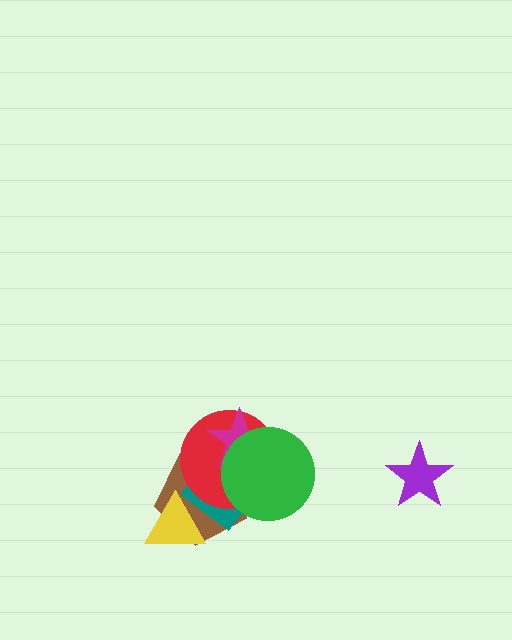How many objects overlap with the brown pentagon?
5 objects overlap with the brown pentagon.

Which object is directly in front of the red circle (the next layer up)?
The magenta star is directly in front of the red circle.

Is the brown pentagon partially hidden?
Yes, it is partially covered by another shape.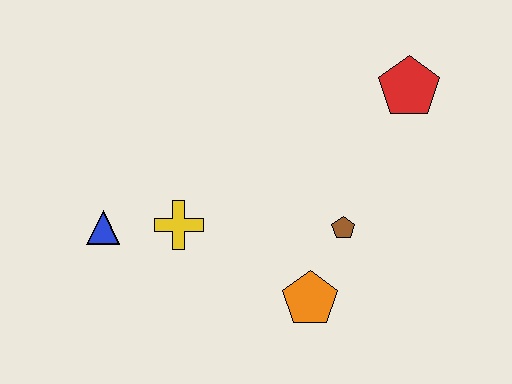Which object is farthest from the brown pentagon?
The blue triangle is farthest from the brown pentagon.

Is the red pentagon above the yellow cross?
Yes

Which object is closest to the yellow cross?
The blue triangle is closest to the yellow cross.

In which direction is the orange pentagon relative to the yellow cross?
The orange pentagon is to the right of the yellow cross.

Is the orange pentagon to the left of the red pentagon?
Yes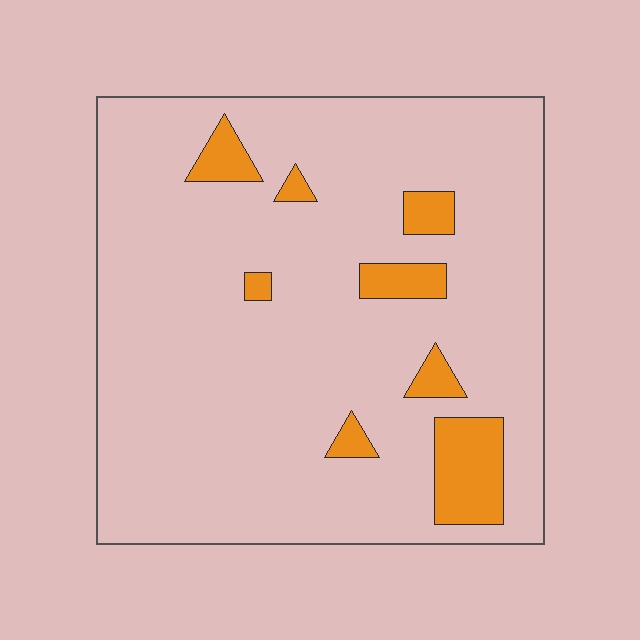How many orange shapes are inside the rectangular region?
8.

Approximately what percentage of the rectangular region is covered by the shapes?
Approximately 10%.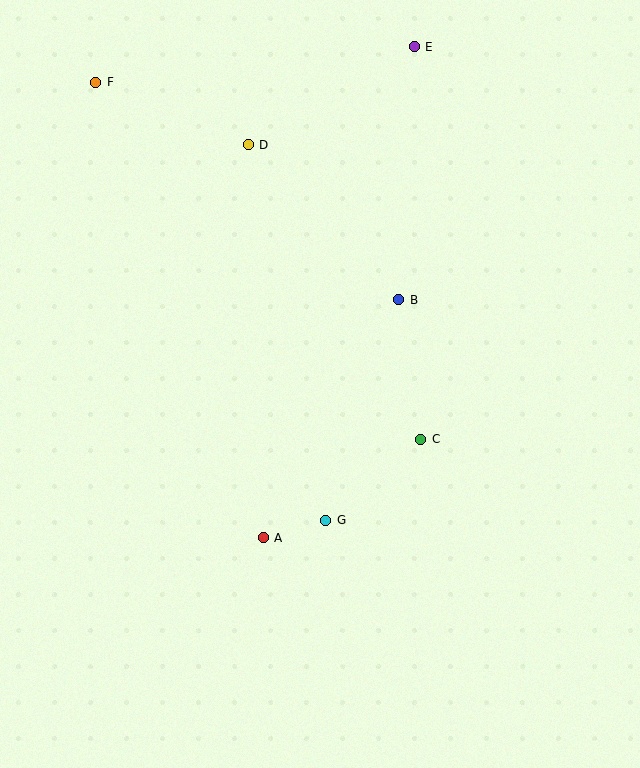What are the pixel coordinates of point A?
Point A is at (263, 538).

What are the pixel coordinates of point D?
Point D is at (248, 145).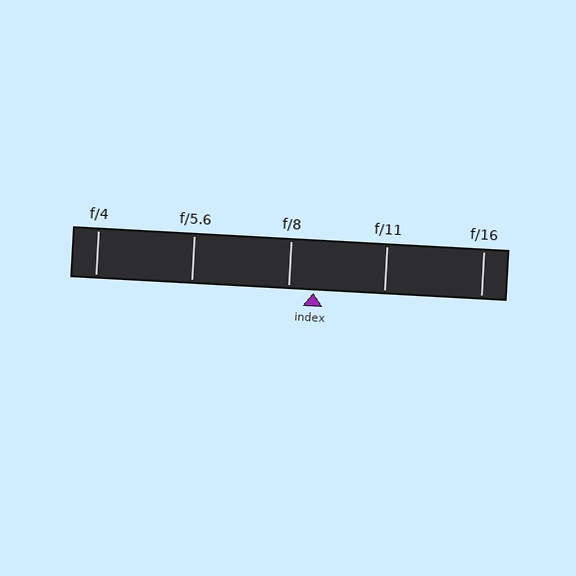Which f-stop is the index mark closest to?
The index mark is closest to f/8.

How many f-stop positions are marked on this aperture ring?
There are 5 f-stop positions marked.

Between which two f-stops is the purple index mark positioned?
The index mark is between f/8 and f/11.